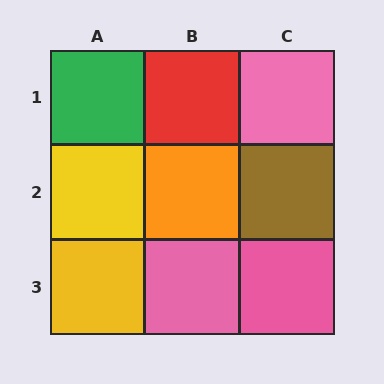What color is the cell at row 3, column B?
Pink.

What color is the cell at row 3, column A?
Yellow.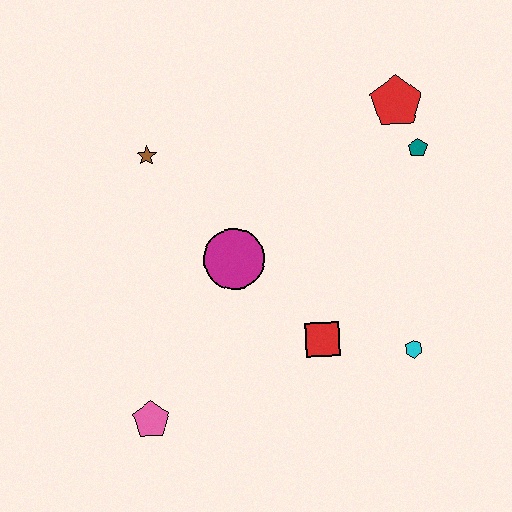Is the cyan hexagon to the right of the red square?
Yes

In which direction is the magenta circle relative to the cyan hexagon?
The magenta circle is to the left of the cyan hexagon.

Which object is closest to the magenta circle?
The red square is closest to the magenta circle.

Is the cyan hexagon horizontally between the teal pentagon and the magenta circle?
Yes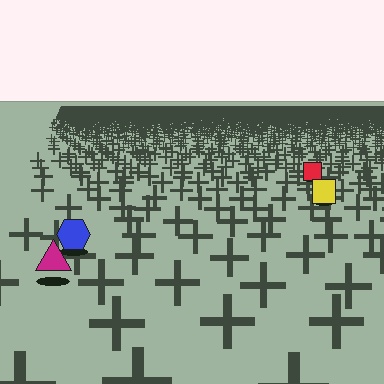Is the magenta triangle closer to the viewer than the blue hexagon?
Yes. The magenta triangle is closer — you can tell from the texture gradient: the ground texture is coarser near it.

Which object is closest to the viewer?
The magenta triangle is closest. The texture marks near it are larger and more spread out.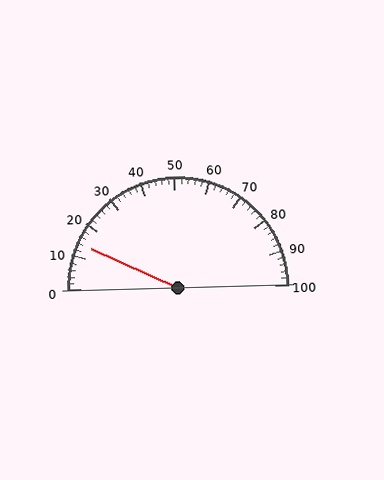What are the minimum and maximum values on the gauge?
The gauge ranges from 0 to 100.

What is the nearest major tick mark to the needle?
The nearest major tick mark is 10.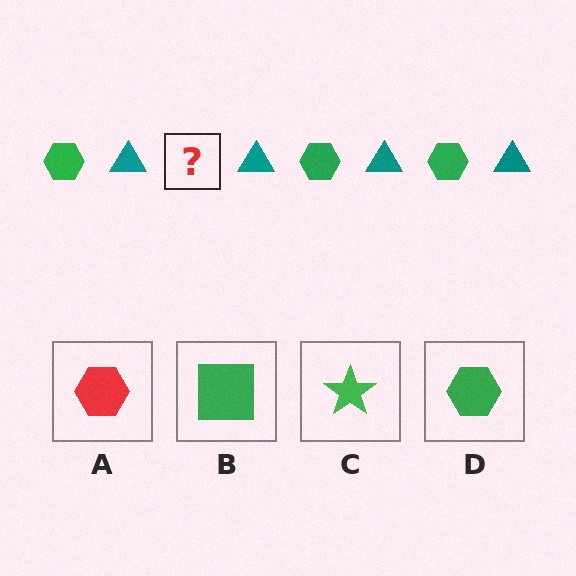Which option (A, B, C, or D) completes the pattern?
D.